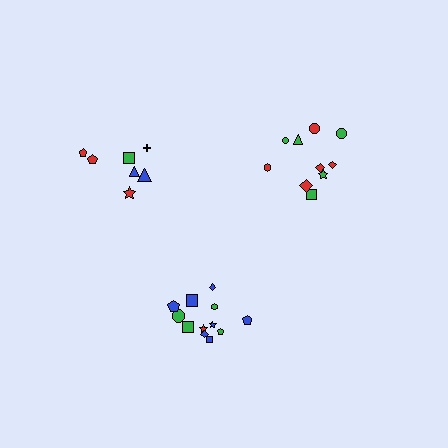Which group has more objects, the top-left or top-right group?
The top-right group.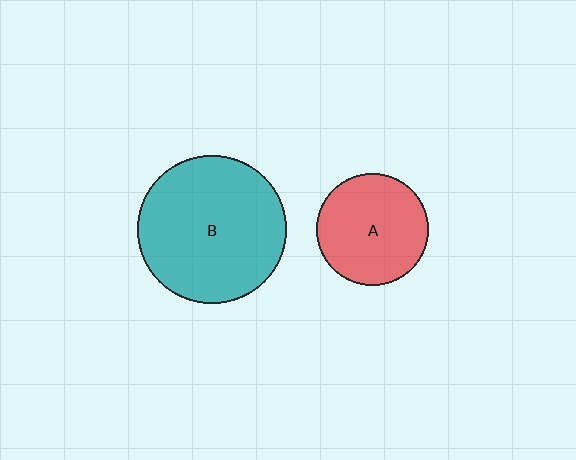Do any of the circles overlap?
No, none of the circles overlap.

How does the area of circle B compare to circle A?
Approximately 1.8 times.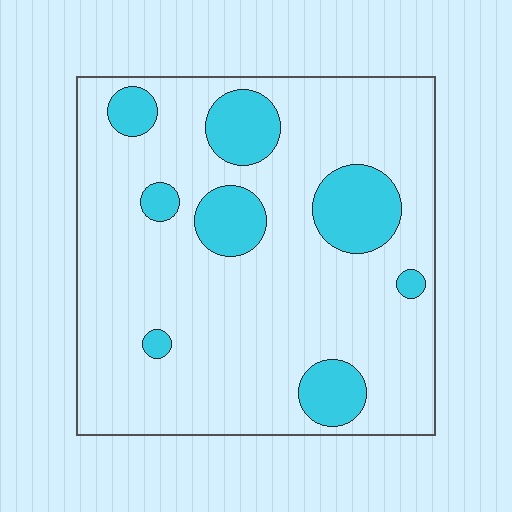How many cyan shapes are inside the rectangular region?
8.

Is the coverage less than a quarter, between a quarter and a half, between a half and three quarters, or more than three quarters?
Less than a quarter.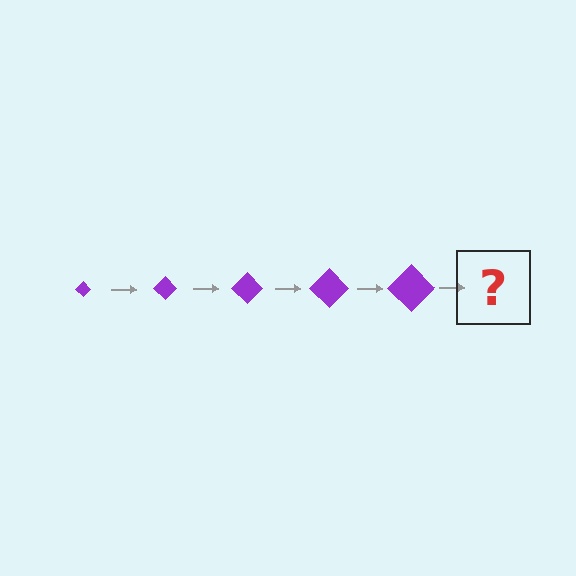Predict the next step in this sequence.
The next step is a purple diamond, larger than the previous one.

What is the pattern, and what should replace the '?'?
The pattern is that the diamond gets progressively larger each step. The '?' should be a purple diamond, larger than the previous one.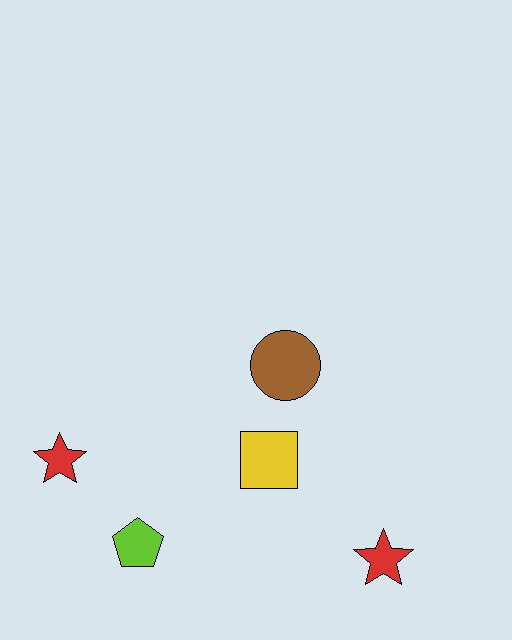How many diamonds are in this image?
There are no diamonds.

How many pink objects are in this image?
There are no pink objects.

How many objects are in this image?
There are 5 objects.